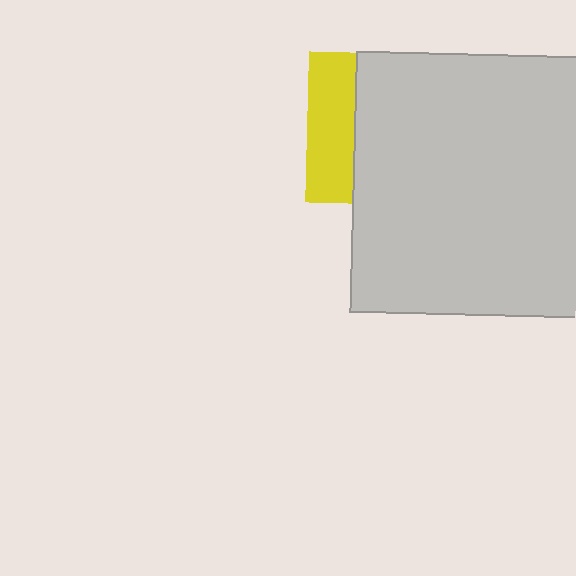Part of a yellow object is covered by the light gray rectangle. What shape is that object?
It is a square.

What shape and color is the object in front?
The object in front is a light gray rectangle.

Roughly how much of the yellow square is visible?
A small part of it is visible (roughly 31%).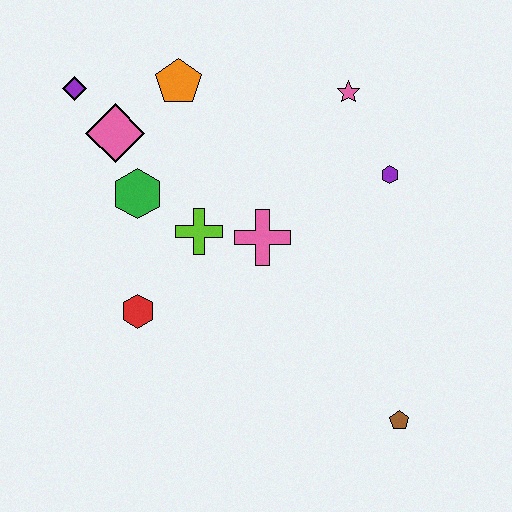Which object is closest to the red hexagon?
The lime cross is closest to the red hexagon.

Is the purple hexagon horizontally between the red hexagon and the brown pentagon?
Yes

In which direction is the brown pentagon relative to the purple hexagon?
The brown pentagon is below the purple hexagon.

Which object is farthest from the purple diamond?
The brown pentagon is farthest from the purple diamond.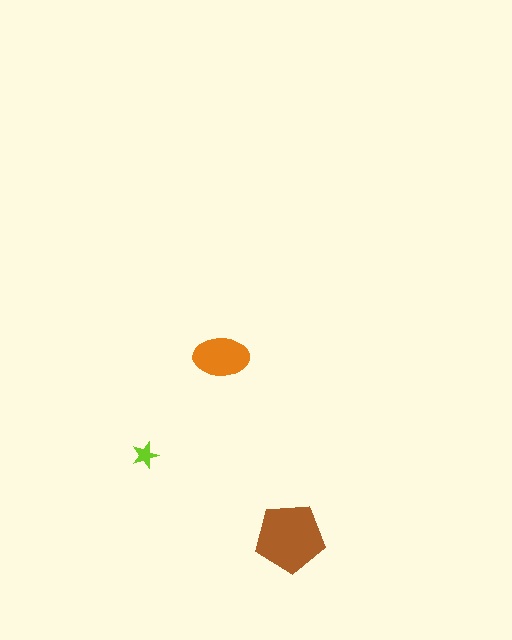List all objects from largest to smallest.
The brown pentagon, the orange ellipse, the lime star.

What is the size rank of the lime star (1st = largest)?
3rd.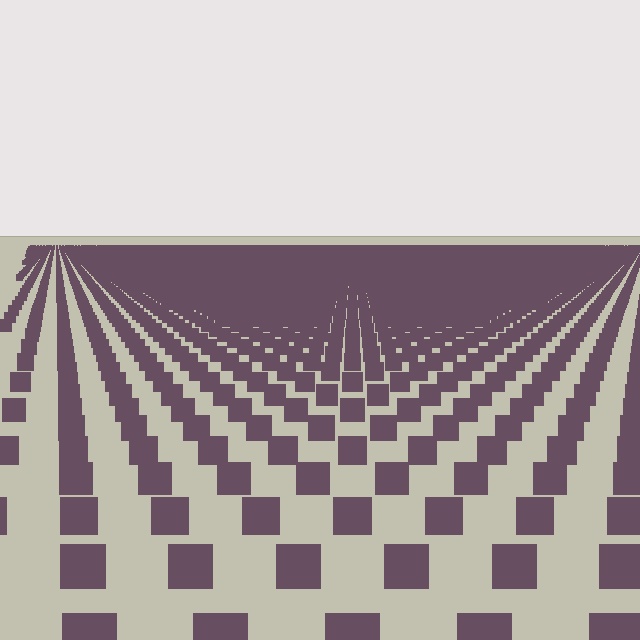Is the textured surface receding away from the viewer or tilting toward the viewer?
The surface is receding away from the viewer. Texture elements get smaller and denser toward the top.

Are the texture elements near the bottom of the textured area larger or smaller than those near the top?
Larger. Near the bottom, elements are closer to the viewer and appear at a bigger on-screen size.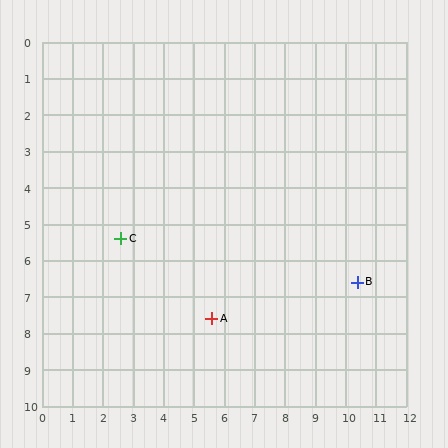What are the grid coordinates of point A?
Point A is at approximately (5.6, 7.6).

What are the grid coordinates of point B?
Point B is at approximately (10.4, 6.6).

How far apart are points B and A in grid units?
Points B and A are about 4.9 grid units apart.